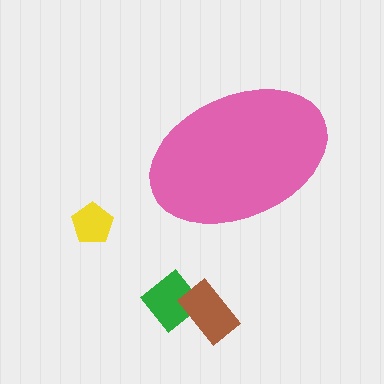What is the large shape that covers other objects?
A pink ellipse.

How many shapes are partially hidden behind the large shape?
0 shapes are partially hidden.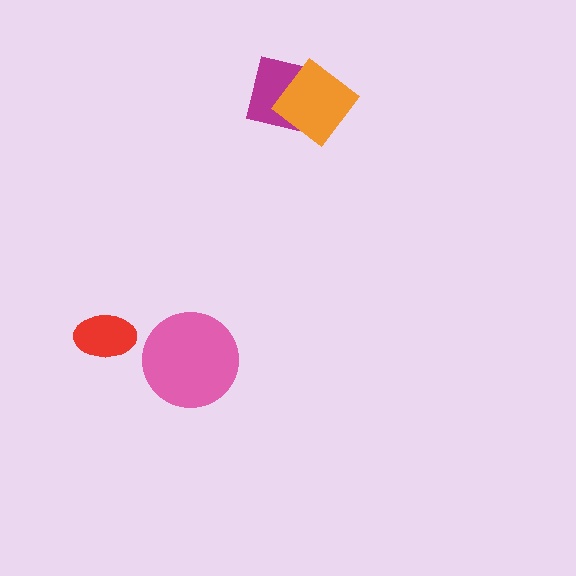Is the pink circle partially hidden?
No, no other shape covers it.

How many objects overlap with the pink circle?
0 objects overlap with the pink circle.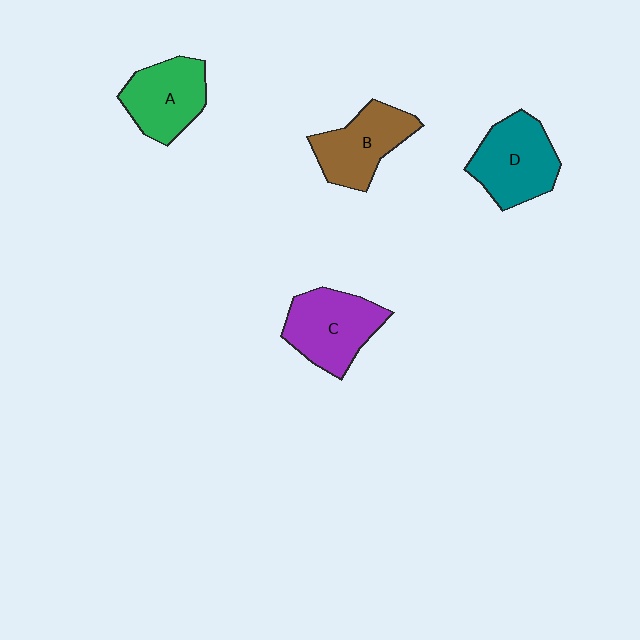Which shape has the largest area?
Shape D (teal).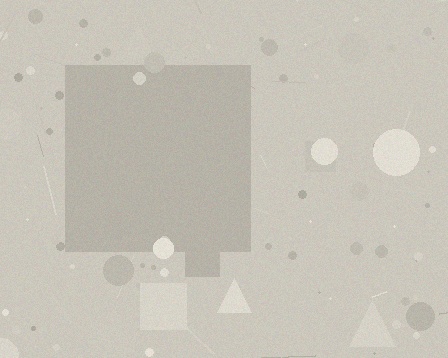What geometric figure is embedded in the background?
A square is embedded in the background.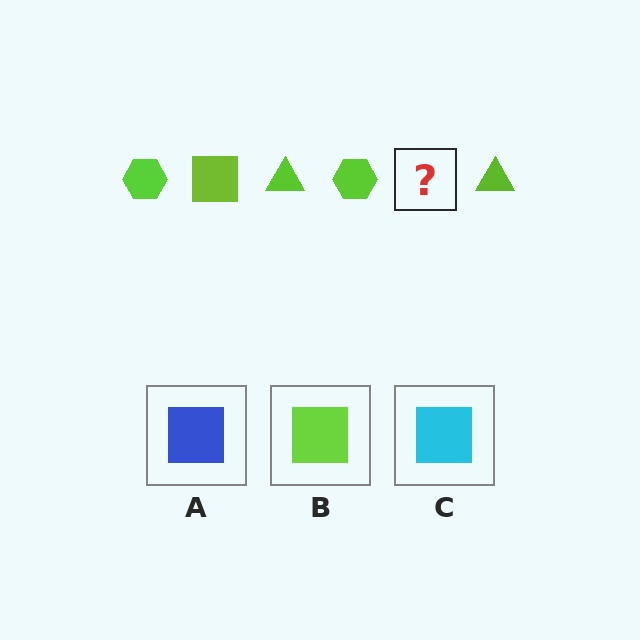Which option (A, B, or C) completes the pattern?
B.